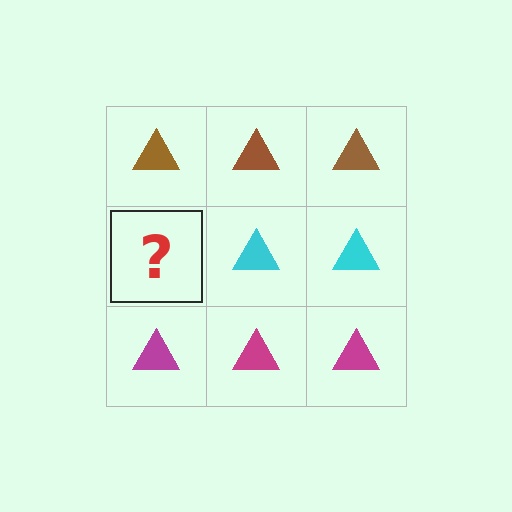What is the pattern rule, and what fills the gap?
The rule is that each row has a consistent color. The gap should be filled with a cyan triangle.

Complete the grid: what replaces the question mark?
The question mark should be replaced with a cyan triangle.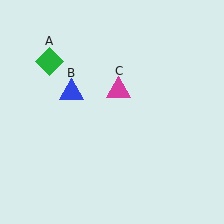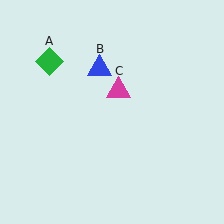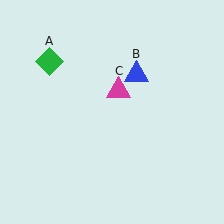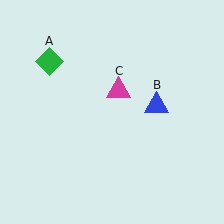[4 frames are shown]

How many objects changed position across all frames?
1 object changed position: blue triangle (object B).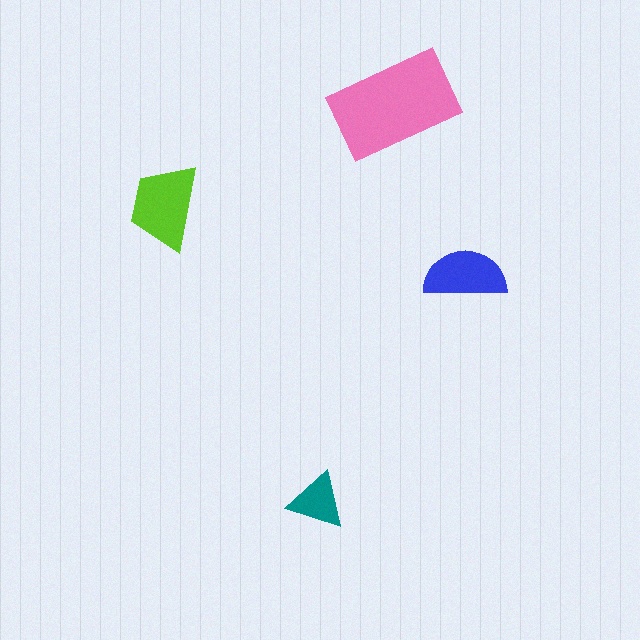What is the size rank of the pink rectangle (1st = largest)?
1st.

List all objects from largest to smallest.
The pink rectangle, the lime trapezoid, the blue semicircle, the teal triangle.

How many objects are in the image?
There are 4 objects in the image.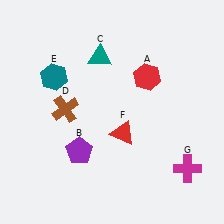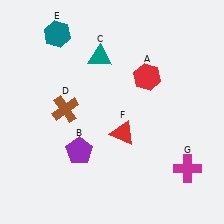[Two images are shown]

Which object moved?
The teal hexagon (E) moved up.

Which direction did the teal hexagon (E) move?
The teal hexagon (E) moved up.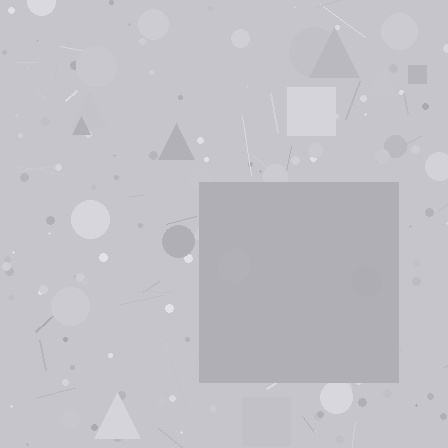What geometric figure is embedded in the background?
A square is embedded in the background.